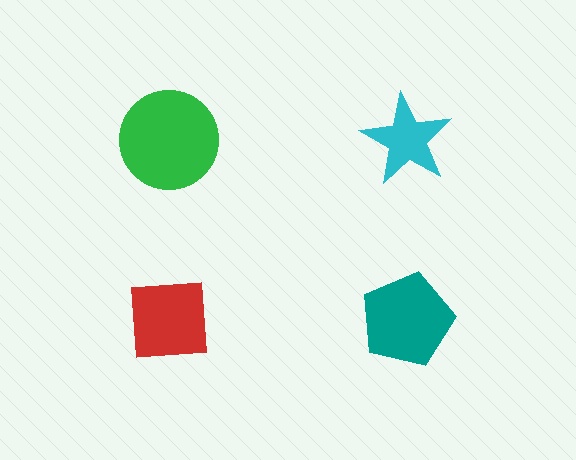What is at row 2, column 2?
A teal pentagon.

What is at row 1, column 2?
A cyan star.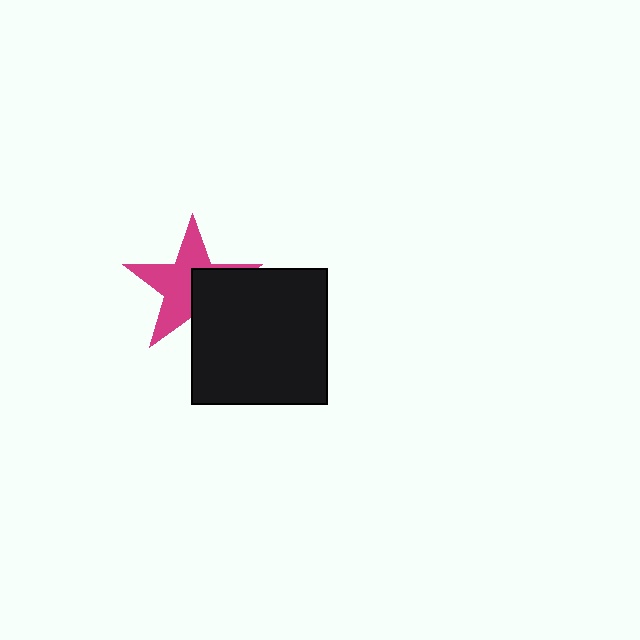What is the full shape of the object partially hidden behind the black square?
The partially hidden object is a magenta star.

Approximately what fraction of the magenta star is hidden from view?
Roughly 40% of the magenta star is hidden behind the black square.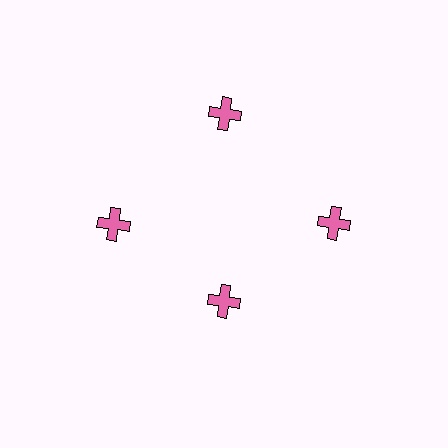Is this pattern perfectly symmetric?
No. The 4 pink crosses are arranged in a ring, but one element near the 6 o'clock position is pulled inward toward the center, breaking the 4-fold rotational symmetry.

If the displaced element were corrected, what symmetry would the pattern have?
It would have 4-fold rotational symmetry — the pattern would map onto itself every 90 degrees.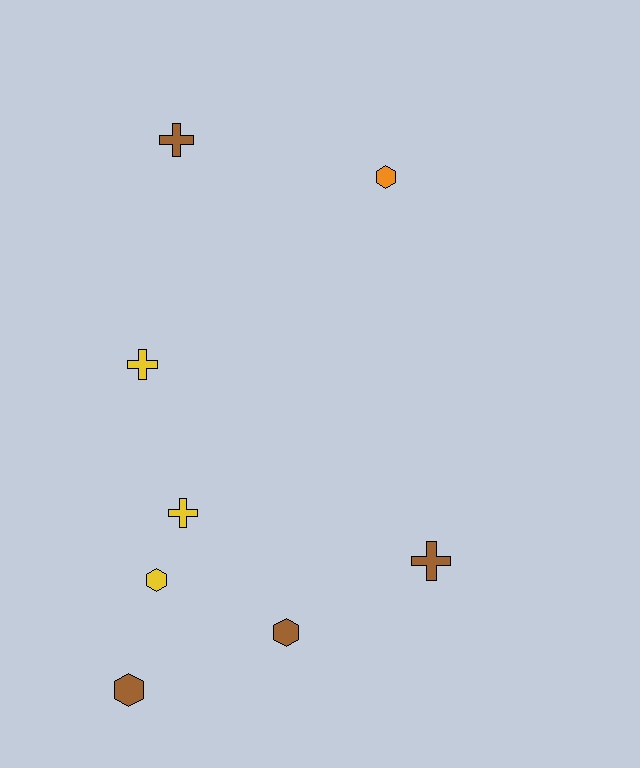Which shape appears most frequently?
Cross, with 4 objects.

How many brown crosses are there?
There are 2 brown crosses.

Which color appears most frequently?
Brown, with 4 objects.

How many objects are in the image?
There are 8 objects.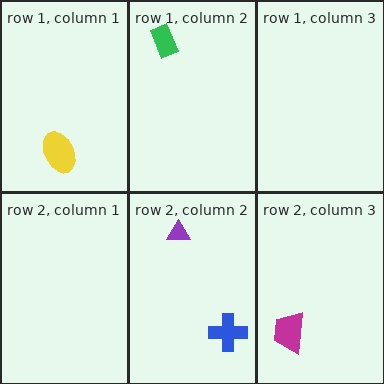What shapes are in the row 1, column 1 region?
The yellow ellipse.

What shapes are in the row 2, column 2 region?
The blue cross, the purple triangle.